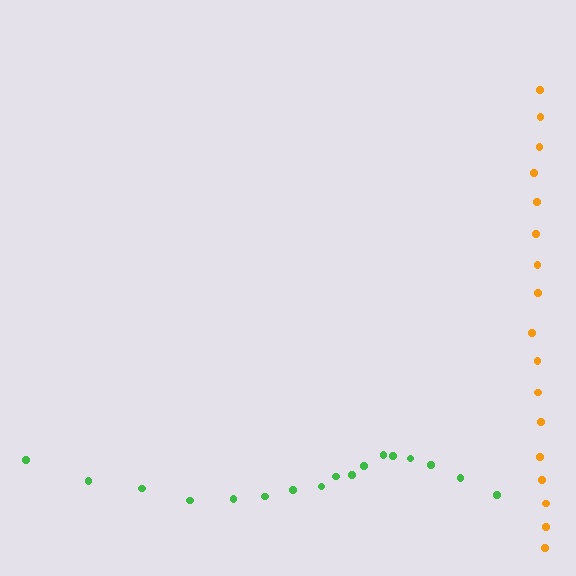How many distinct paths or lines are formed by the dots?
There are 2 distinct paths.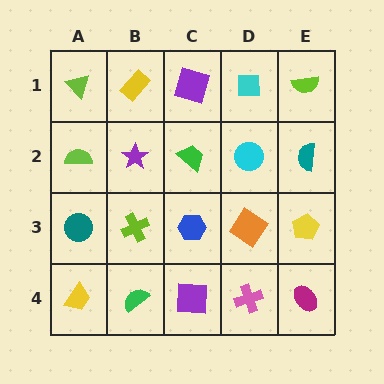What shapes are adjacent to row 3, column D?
A cyan circle (row 2, column D), a pink cross (row 4, column D), a blue hexagon (row 3, column C), a yellow pentagon (row 3, column E).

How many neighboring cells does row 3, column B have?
4.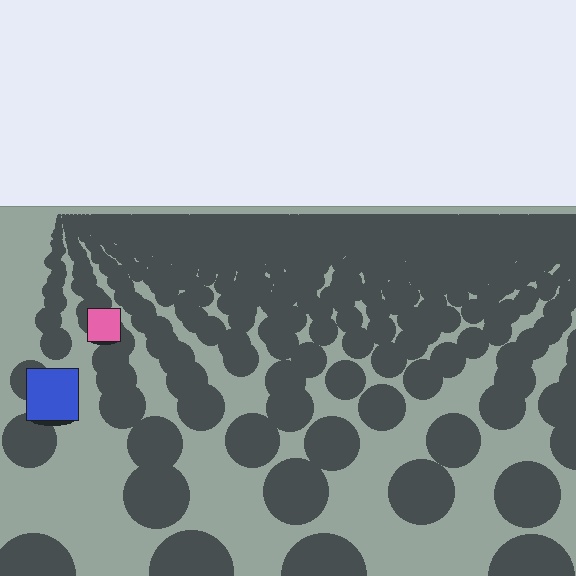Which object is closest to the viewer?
The blue square is closest. The texture marks near it are larger and more spread out.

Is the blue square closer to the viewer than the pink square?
Yes. The blue square is closer — you can tell from the texture gradient: the ground texture is coarser near it.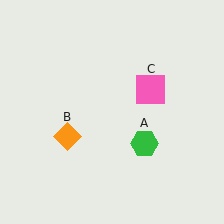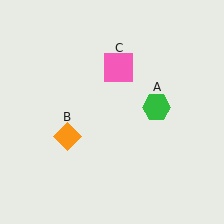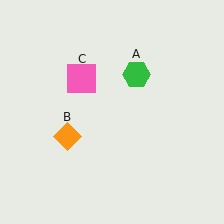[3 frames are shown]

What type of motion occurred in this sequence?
The green hexagon (object A), pink square (object C) rotated counterclockwise around the center of the scene.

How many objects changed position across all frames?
2 objects changed position: green hexagon (object A), pink square (object C).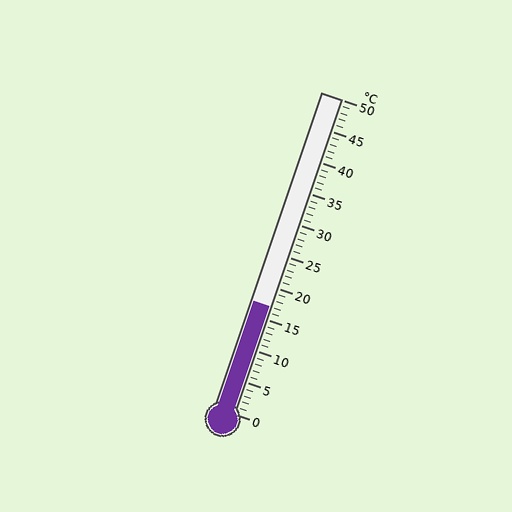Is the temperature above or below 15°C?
The temperature is above 15°C.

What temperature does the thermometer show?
The thermometer shows approximately 17°C.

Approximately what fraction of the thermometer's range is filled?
The thermometer is filled to approximately 35% of its range.